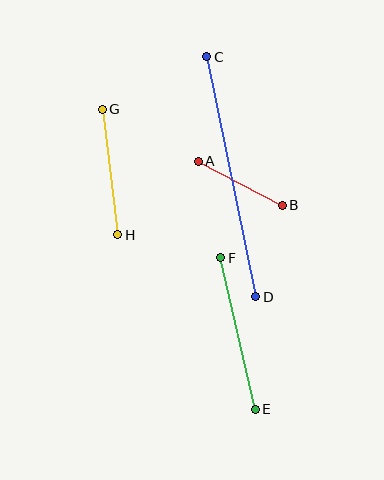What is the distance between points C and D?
The distance is approximately 245 pixels.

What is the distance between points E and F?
The distance is approximately 155 pixels.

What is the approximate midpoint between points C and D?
The midpoint is at approximately (231, 177) pixels.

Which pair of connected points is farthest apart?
Points C and D are farthest apart.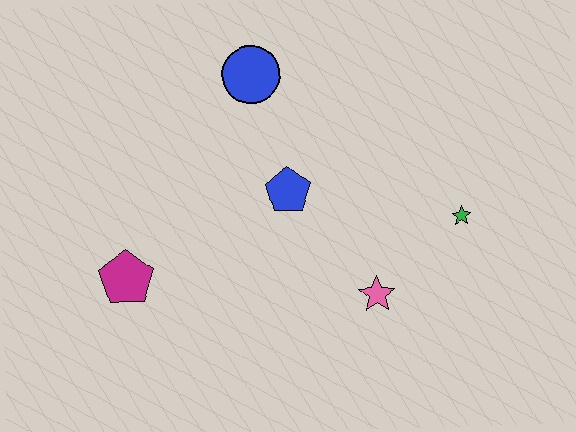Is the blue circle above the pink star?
Yes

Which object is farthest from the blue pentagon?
The magenta pentagon is farthest from the blue pentagon.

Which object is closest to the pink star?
The green star is closest to the pink star.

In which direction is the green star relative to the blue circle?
The green star is to the right of the blue circle.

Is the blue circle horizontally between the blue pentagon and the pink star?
No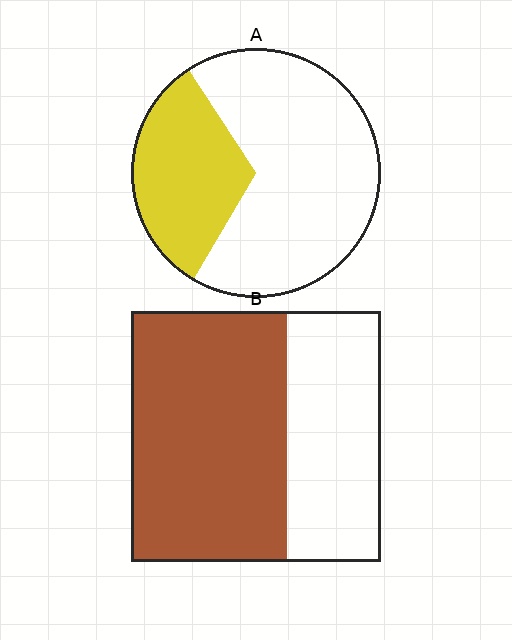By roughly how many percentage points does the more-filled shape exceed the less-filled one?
By roughly 30 percentage points (B over A).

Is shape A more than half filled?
No.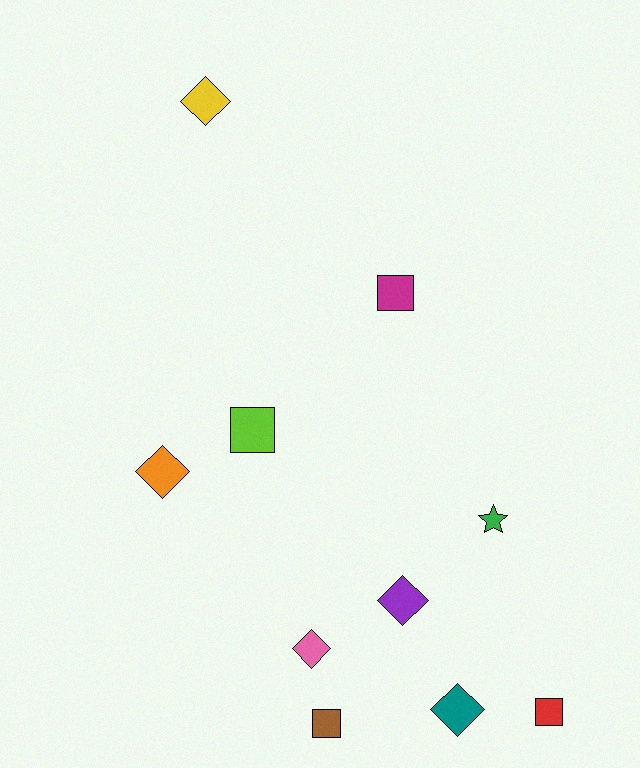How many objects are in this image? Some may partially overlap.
There are 10 objects.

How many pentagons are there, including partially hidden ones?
There are no pentagons.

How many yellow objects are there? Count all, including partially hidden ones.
There is 1 yellow object.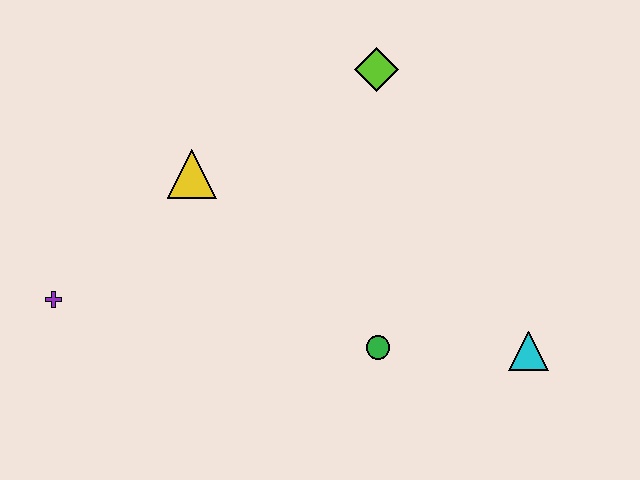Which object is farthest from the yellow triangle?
The cyan triangle is farthest from the yellow triangle.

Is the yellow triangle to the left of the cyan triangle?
Yes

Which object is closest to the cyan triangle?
The green circle is closest to the cyan triangle.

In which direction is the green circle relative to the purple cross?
The green circle is to the right of the purple cross.